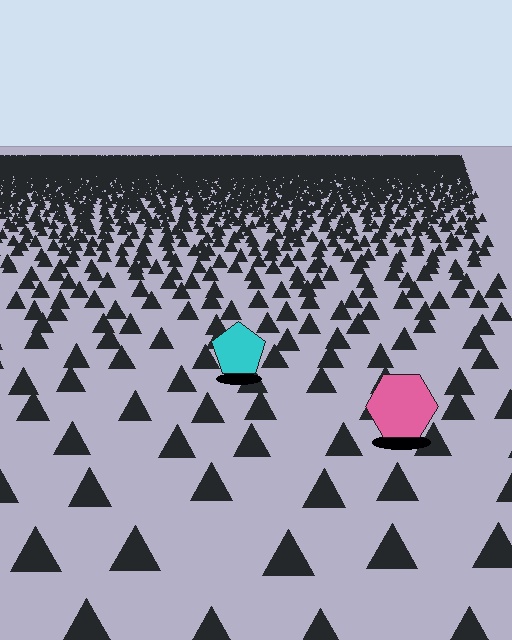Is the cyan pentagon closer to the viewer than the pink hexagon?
No. The pink hexagon is closer — you can tell from the texture gradient: the ground texture is coarser near it.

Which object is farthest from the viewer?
The cyan pentagon is farthest from the viewer. It appears smaller and the ground texture around it is denser.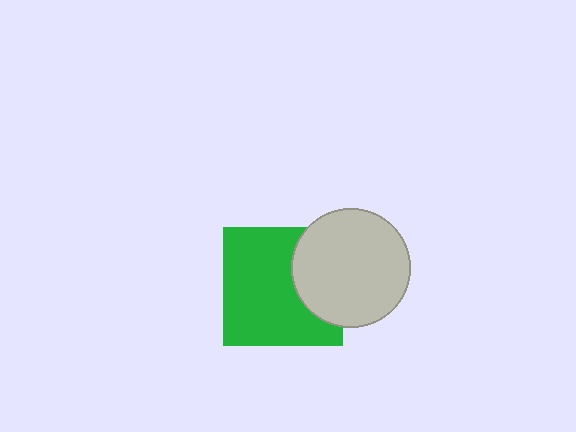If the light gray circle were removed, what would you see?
You would see the complete green square.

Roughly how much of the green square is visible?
Most of it is visible (roughly 70%).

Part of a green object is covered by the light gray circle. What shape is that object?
It is a square.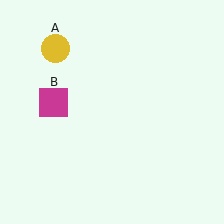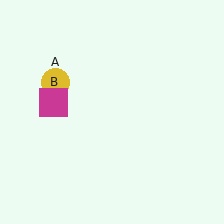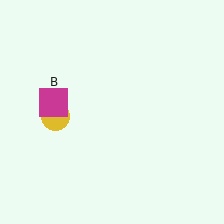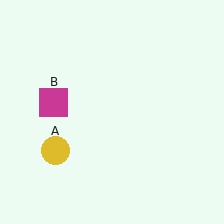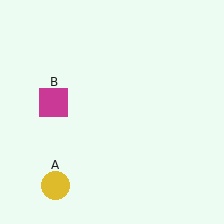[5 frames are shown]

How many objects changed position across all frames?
1 object changed position: yellow circle (object A).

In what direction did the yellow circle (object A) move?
The yellow circle (object A) moved down.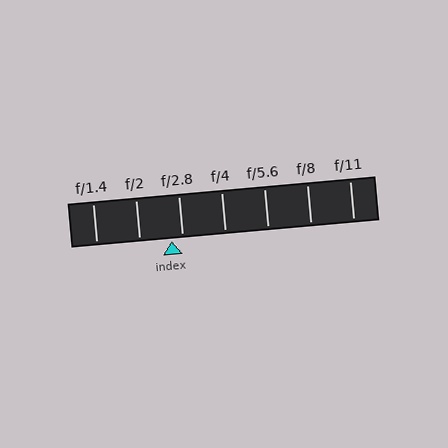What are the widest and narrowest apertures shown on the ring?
The widest aperture shown is f/1.4 and the narrowest is f/11.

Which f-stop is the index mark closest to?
The index mark is closest to f/2.8.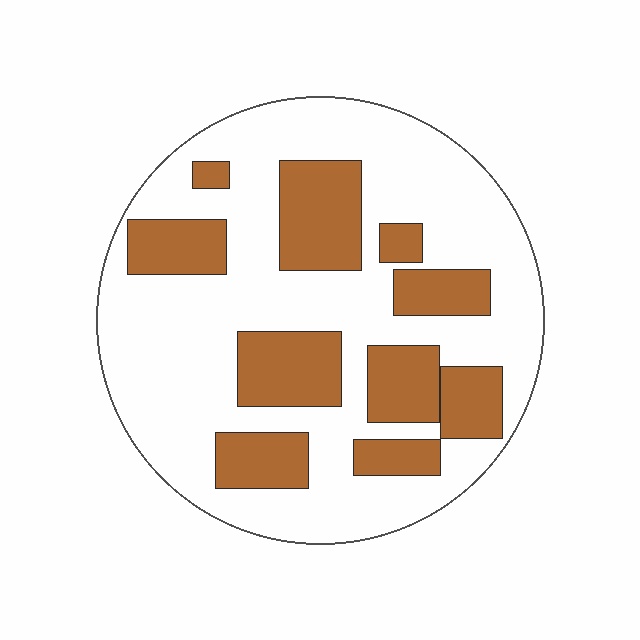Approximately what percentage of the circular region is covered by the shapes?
Approximately 30%.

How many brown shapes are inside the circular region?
10.